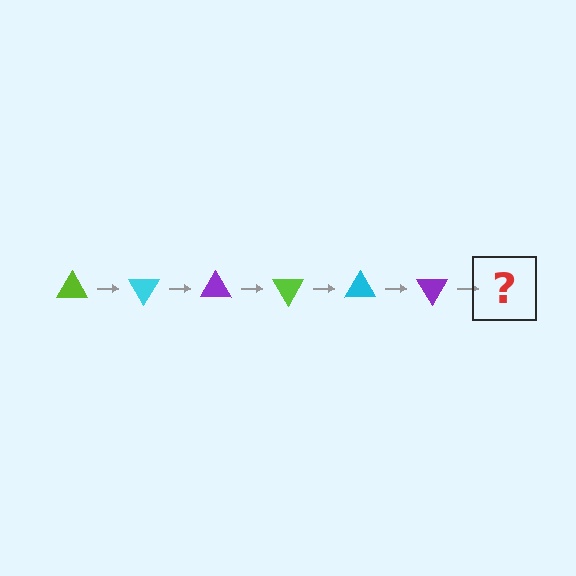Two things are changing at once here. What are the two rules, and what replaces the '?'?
The two rules are that it rotates 60 degrees each step and the color cycles through lime, cyan, and purple. The '?' should be a lime triangle, rotated 360 degrees from the start.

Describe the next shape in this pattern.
It should be a lime triangle, rotated 360 degrees from the start.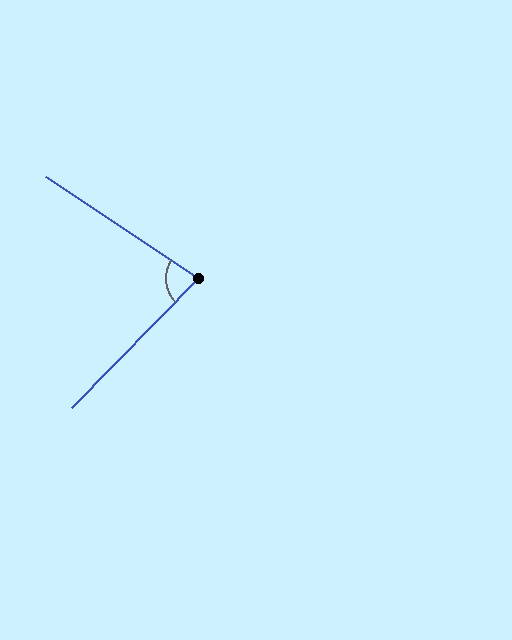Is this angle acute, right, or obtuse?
It is acute.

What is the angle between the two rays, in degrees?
Approximately 79 degrees.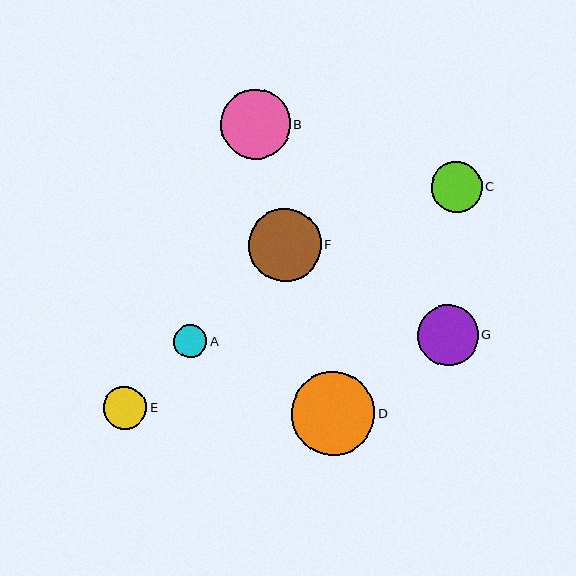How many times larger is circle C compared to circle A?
Circle C is approximately 1.5 times the size of circle A.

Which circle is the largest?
Circle D is the largest with a size of approximately 84 pixels.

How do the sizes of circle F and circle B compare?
Circle F and circle B are approximately the same size.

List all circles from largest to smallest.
From largest to smallest: D, F, B, G, C, E, A.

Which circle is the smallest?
Circle A is the smallest with a size of approximately 33 pixels.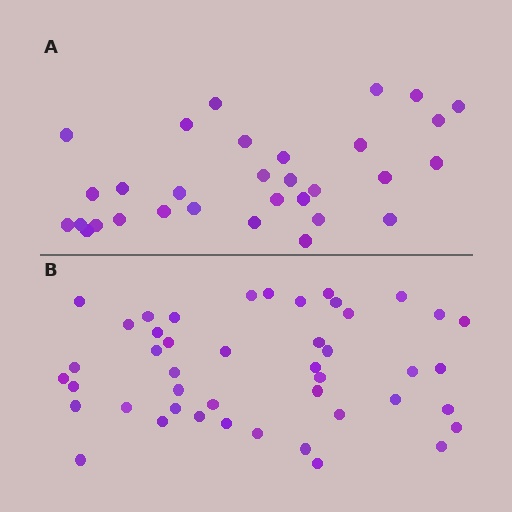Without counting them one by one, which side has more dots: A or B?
Region B (the bottom region) has more dots.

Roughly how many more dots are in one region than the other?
Region B has approximately 15 more dots than region A.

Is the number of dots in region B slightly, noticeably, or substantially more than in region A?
Region B has substantially more. The ratio is roughly 1.5 to 1.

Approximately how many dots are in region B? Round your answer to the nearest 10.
About 40 dots. (The exact count is 45, which rounds to 40.)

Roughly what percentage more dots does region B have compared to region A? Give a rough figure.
About 45% more.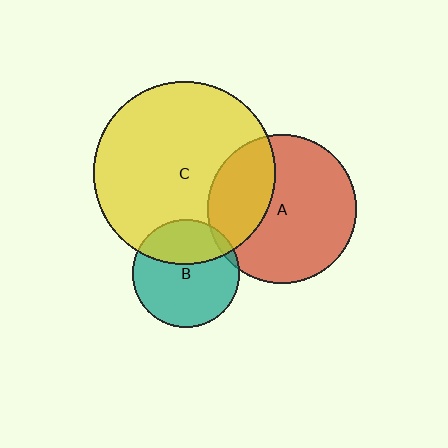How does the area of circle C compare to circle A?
Approximately 1.5 times.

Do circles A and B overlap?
Yes.